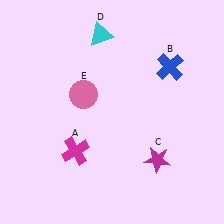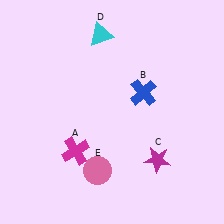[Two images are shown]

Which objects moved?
The objects that moved are: the blue cross (B), the pink circle (E).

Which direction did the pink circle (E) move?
The pink circle (E) moved down.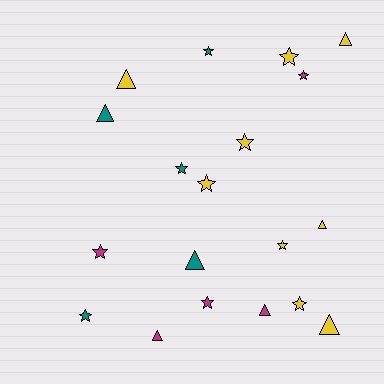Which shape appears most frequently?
Star, with 11 objects.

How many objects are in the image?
There are 19 objects.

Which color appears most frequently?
Yellow, with 9 objects.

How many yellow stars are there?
There are 5 yellow stars.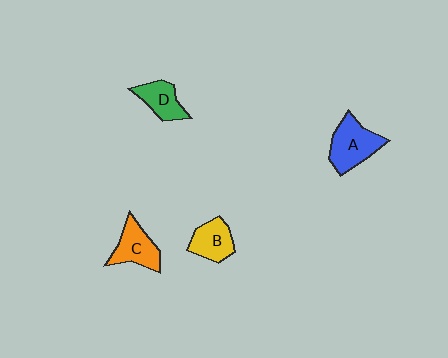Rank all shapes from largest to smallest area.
From largest to smallest: A (blue), C (orange), B (yellow), D (green).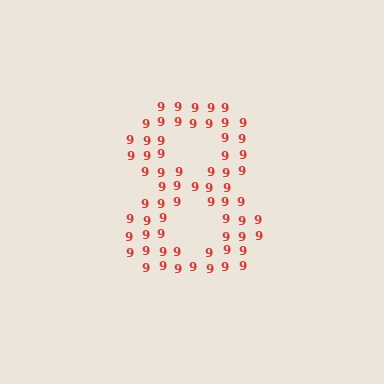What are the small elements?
The small elements are digit 9's.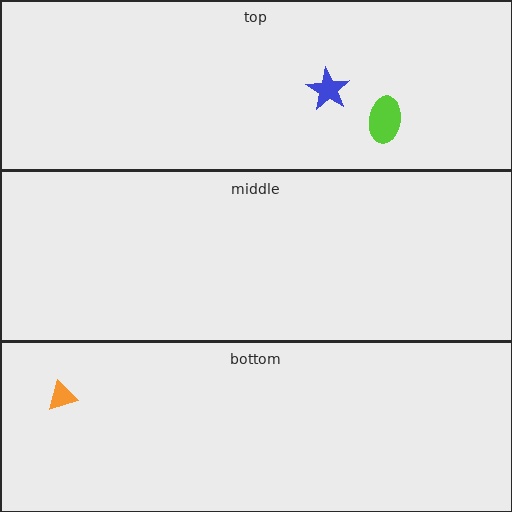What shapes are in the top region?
The lime ellipse, the blue star.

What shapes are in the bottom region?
The orange triangle.